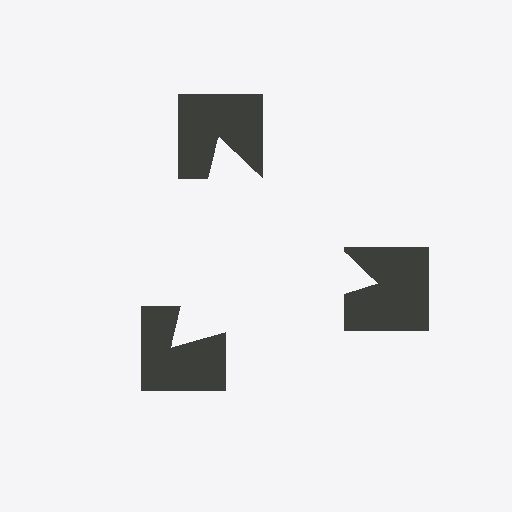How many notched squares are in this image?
There are 3 — one at each vertex of the illusory triangle.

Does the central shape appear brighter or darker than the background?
It typically appears slightly brighter than the background, even though no actual brightness change is drawn.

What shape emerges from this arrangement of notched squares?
An illusory triangle — its edges are inferred from the aligned wedge cuts in the notched squares, not physically drawn.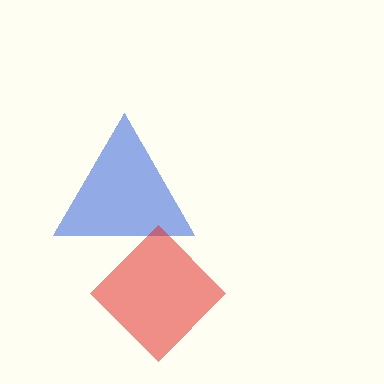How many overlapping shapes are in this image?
There are 2 overlapping shapes in the image.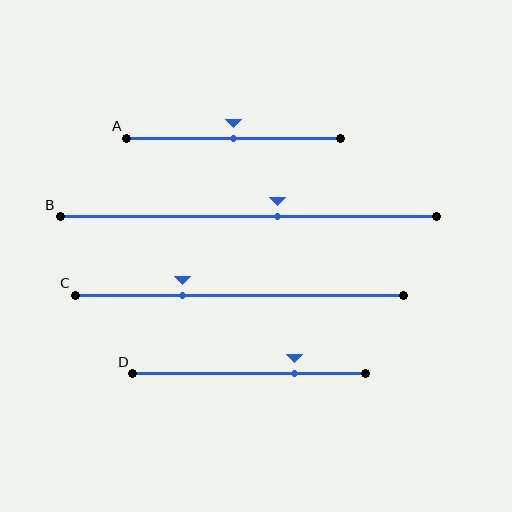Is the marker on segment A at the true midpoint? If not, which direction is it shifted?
Yes, the marker on segment A is at the true midpoint.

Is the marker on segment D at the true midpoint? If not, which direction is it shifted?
No, the marker on segment D is shifted to the right by about 19% of the segment length.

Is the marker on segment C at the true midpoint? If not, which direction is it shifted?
No, the marker on segment C is shifted to the left by about 17% of the segment length.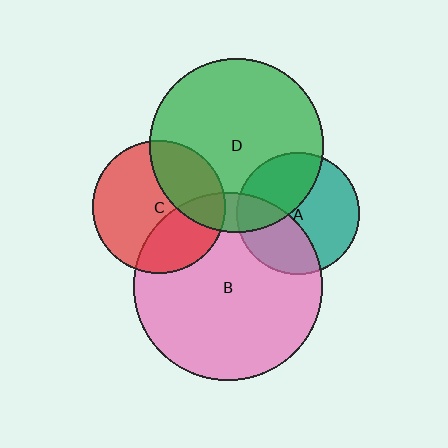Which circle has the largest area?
Circle B (pink).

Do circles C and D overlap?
Yes.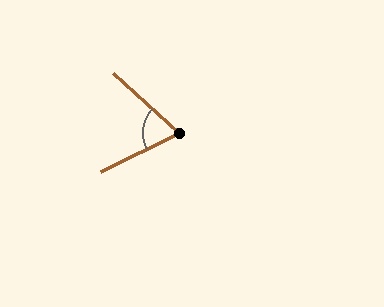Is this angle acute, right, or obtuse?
It is acute.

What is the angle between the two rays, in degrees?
Approximately 68 degrees.